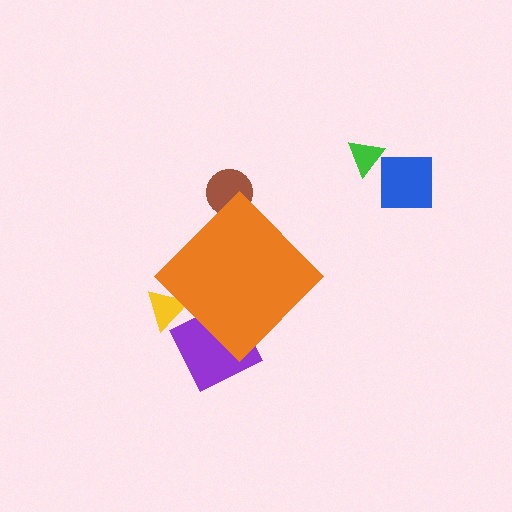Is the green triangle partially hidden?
No, the green triangle is fully visible.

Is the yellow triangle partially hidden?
Yes, the yellow triangle is partially hidden behind the orange diamond.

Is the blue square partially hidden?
No, the blue square is fully visible.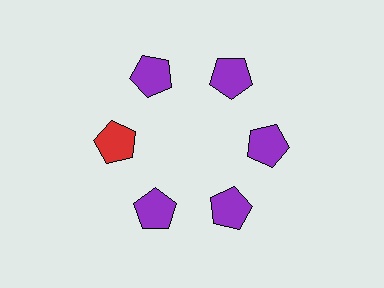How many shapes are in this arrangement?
There are 6 shapes arranged in a ring pattern.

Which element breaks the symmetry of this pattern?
The red pentagon at roughly the 9 o'clock position breaks the symmetry. All other shapes are purple pentagons.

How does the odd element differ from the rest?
It has a different color: red instead of purple.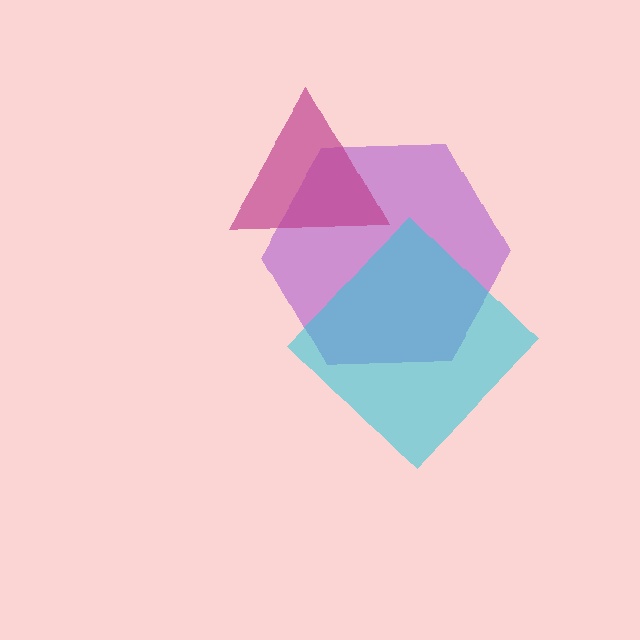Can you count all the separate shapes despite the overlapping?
Yes, there are 3 separate shapes.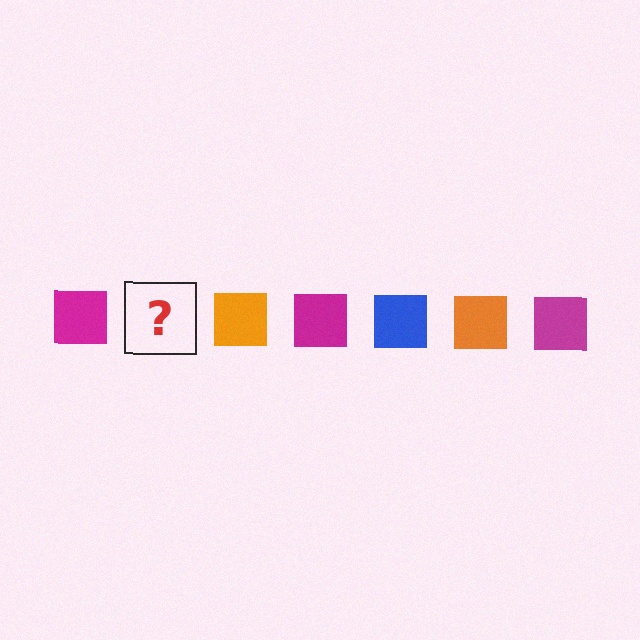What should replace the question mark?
The question mark should be replaced with a blue square.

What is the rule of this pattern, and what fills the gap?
The rule is that the pattern cycles through magenta, blue, orange squares. The gap should be filled with a blue square.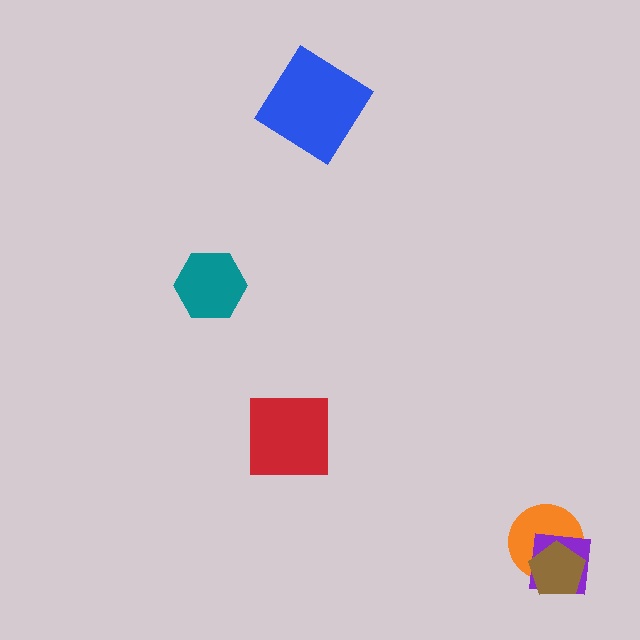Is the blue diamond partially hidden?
No, no other shape covers it.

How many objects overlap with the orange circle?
2 objects overlap with the orange circle.